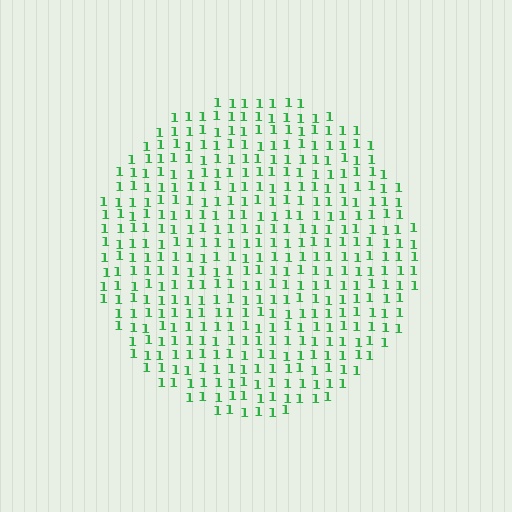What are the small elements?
The small elements are digit 1's.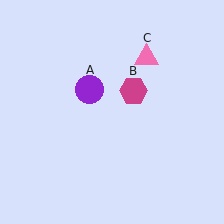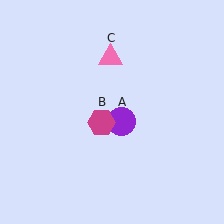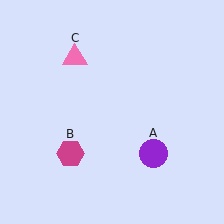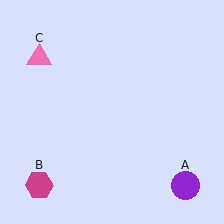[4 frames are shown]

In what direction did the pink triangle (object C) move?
The pink triangle (object C) moved left.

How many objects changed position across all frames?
3 objects changed position: purple circle (object A), magenta hexagon (object B), pink triangle (object C).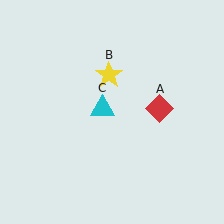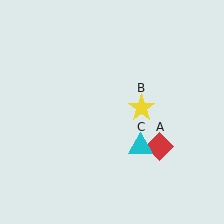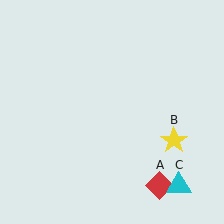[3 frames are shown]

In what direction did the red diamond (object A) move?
The red diamond (object A) moved down.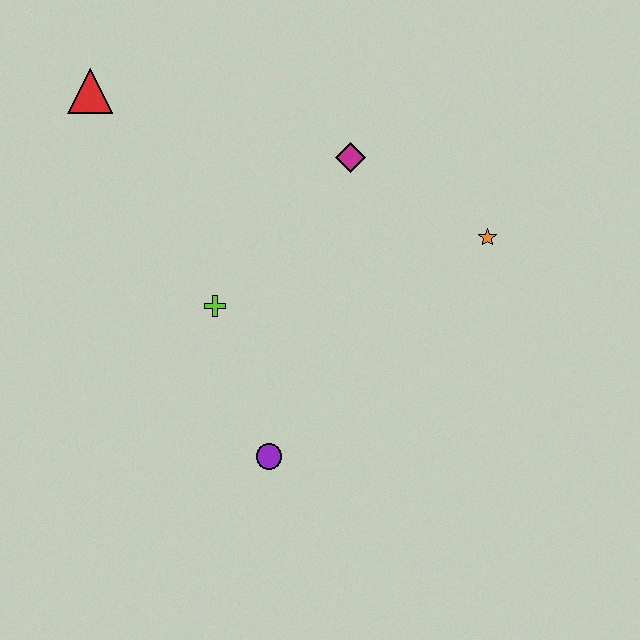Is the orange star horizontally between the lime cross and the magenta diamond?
No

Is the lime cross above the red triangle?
No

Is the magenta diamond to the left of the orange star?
Yes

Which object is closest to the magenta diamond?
The orange star is closest to the magenta diamond.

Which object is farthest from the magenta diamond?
The purple circle is farthest from the magenta diamond.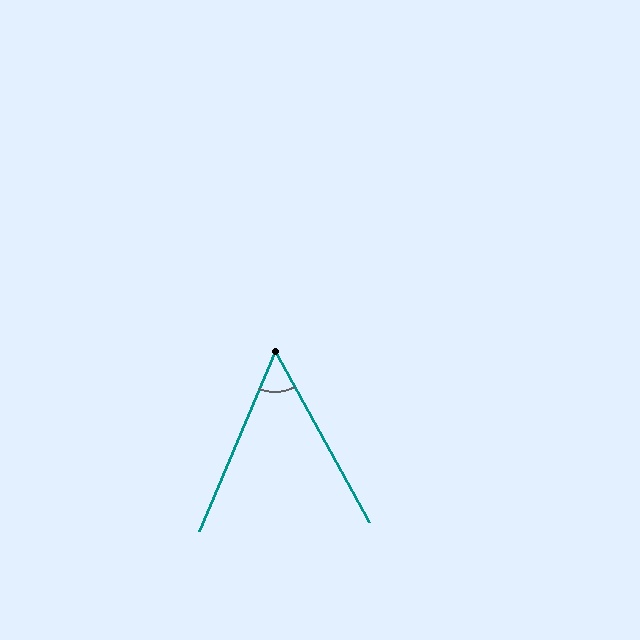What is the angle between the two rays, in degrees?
Approximately 51 degrees.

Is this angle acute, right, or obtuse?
It is acute.